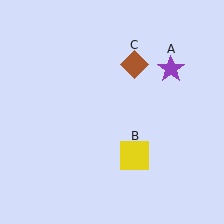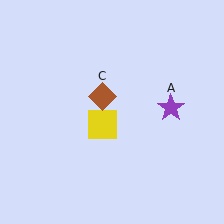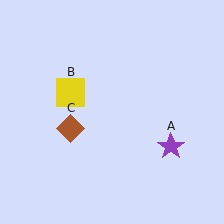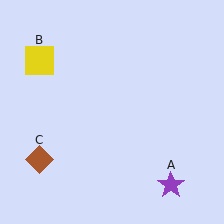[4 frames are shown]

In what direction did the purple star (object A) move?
The purple star (object A) moved down.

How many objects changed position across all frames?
3 objects changed position: purple star (object A), yellow square (object B), brown diamond (object C).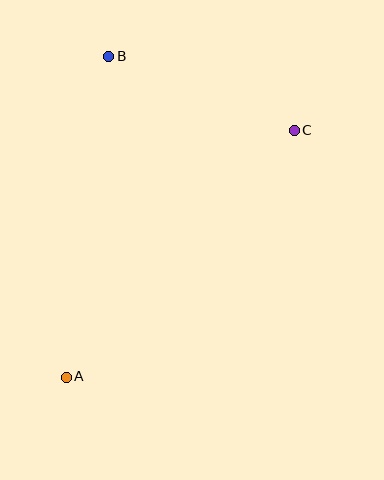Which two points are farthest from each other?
Points A and C are farthest from each other.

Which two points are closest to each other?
Points B and C are closest to each other.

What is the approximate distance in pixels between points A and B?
The distance between A and B is approximately 323 pixels.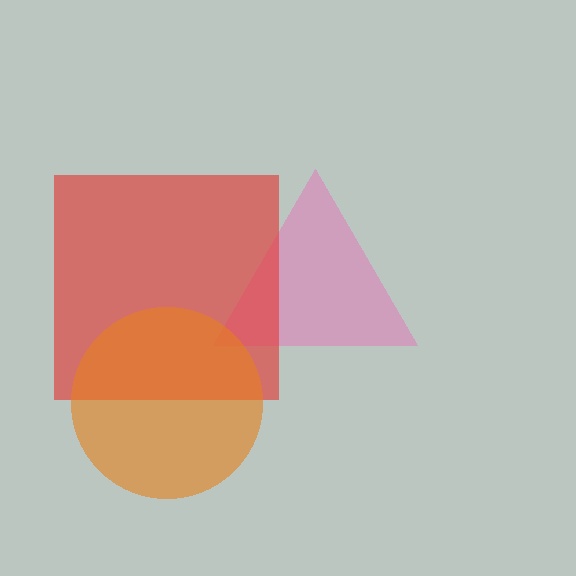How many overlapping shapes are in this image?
There are 3 overlapping shapes in the image.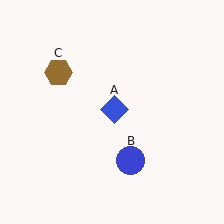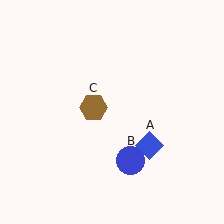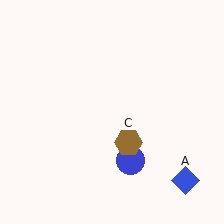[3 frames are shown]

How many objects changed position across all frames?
2 objects changed position: blue diamond (object A), brown hexagon (object C).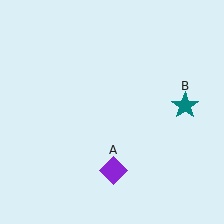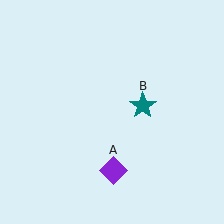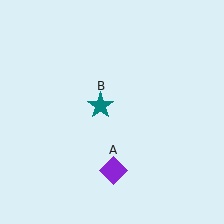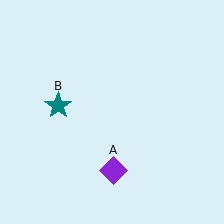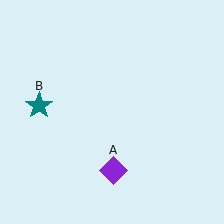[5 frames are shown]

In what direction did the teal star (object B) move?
The teal star (object B) moved left.